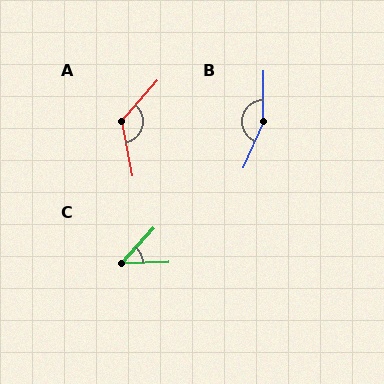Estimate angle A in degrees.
Approximately 128 degrees.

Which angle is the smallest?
C, at approximately 46 degrees.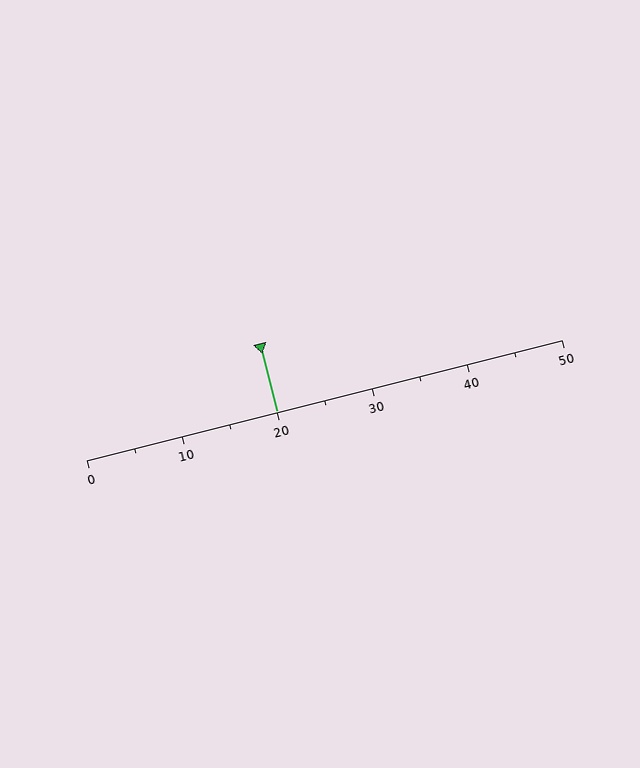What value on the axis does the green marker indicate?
The marker indicates approximately 20.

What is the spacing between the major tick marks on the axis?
The major ticks are spaced 10 apart.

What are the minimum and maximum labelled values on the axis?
The axis runs from 0 to 50.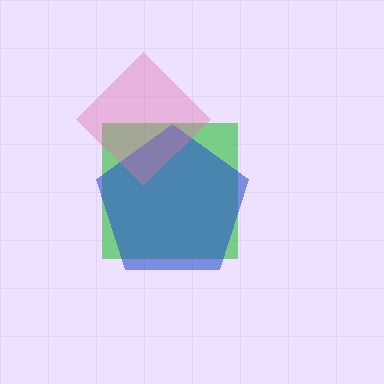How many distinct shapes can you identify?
There are 3 distinct shapes: a green square, a blue pentagon, a pink diamond.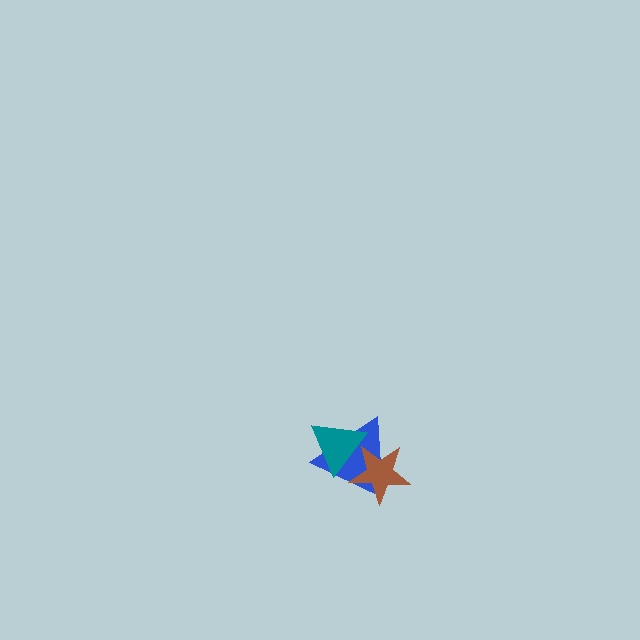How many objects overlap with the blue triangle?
2 objects overlap with the blue triangle.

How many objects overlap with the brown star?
2 objects overlap with the brown star.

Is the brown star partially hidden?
No, no other shape covers it.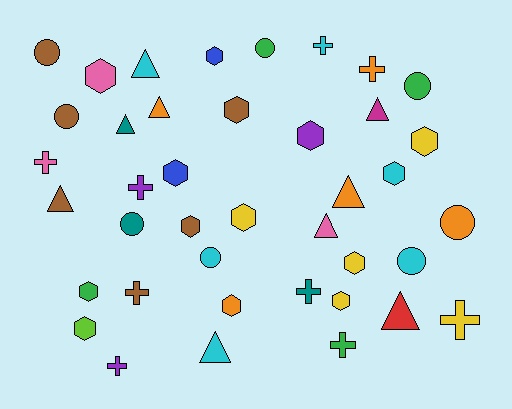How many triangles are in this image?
There are 9 triangles.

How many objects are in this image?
There are 40 objects.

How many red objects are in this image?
There is 1 red object.